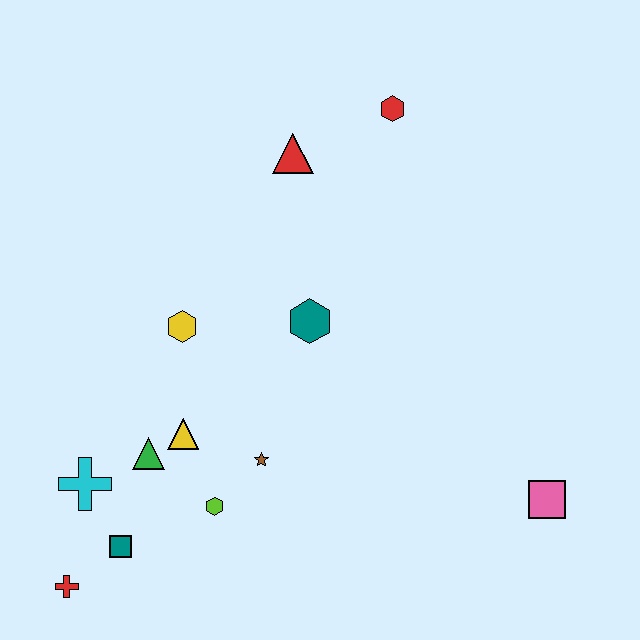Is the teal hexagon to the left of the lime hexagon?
No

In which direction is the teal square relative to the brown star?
The teal square is to the left of the brown star.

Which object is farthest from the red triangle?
The red cross is farthest from the red triangle.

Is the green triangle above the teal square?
Yes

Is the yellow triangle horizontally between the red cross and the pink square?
Yes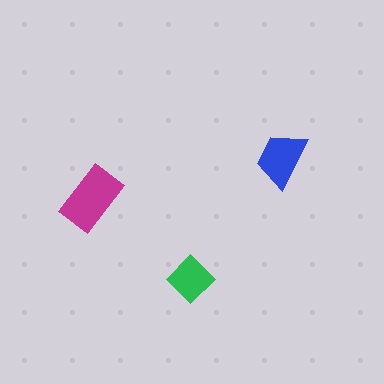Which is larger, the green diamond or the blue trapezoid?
The blue trapezoid.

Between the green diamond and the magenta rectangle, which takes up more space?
The magenta rectangle.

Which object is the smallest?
The green diamond.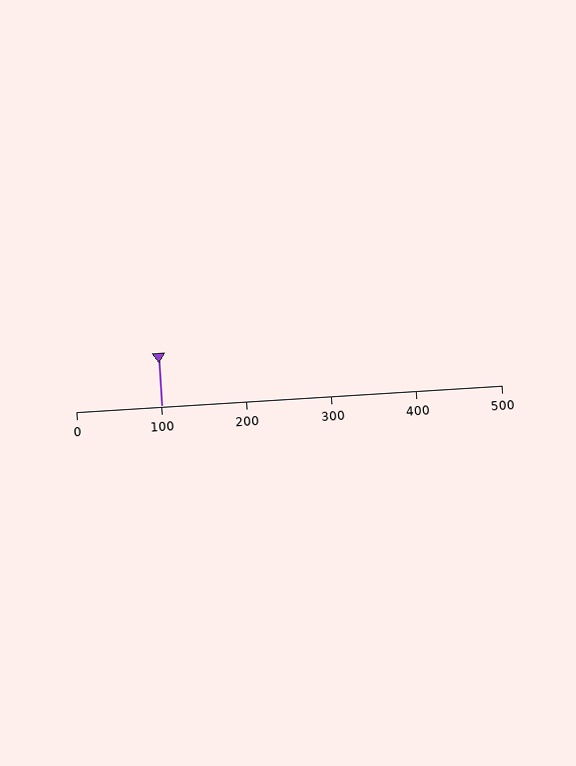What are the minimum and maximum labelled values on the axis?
The axis runs from 0 to 500.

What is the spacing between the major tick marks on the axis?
The major ticks are spaced 100 apart.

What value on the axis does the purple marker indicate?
The marker indicates approximately 100.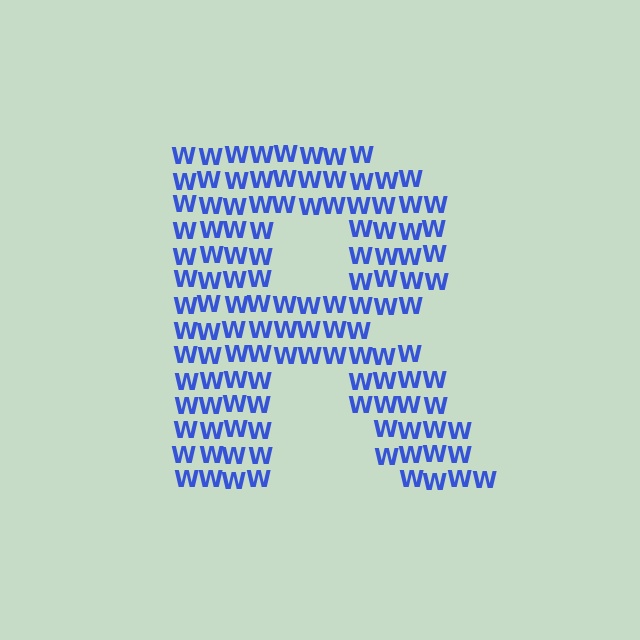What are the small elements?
The small elements are letter W's.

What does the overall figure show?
The overall figure shows the letter R.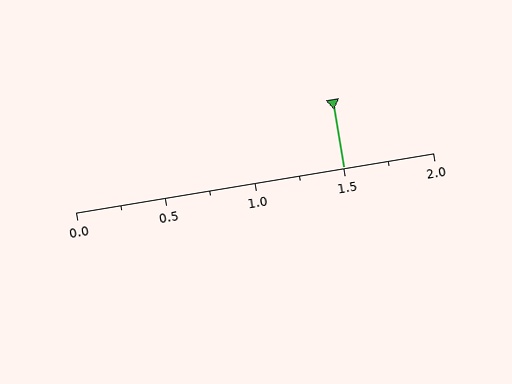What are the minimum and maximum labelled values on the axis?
The axis runs from 0.0 to 2.0.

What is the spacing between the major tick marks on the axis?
The major ticks are spaced 0.5 apart.